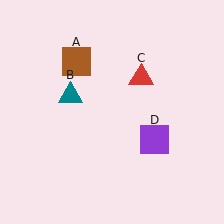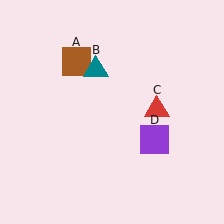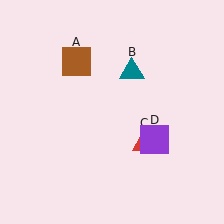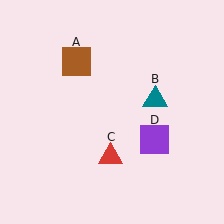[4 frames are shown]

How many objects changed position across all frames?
2 objects changed position: teal triangle (object B), red triangle (object C).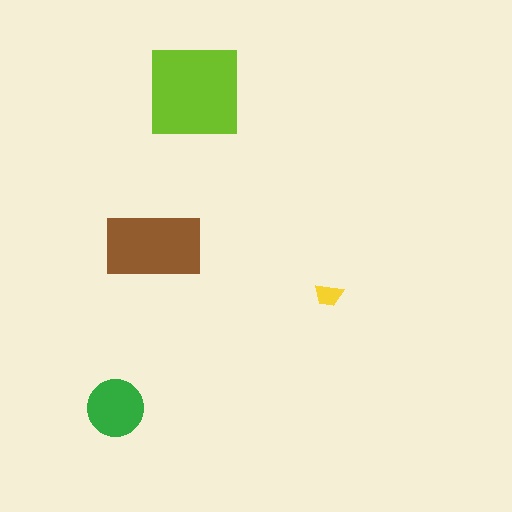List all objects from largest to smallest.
The lime square, the brown rectangle, the green circle, the yellow trapezoid.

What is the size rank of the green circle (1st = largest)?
3rd.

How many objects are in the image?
There are 4 objects in the image.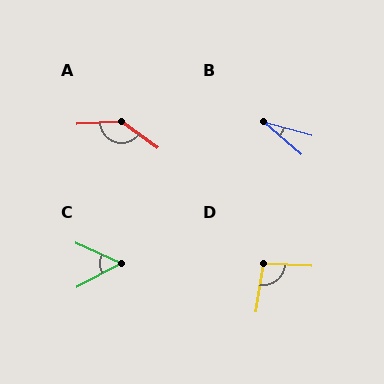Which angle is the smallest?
B, at approximately 26 degrees.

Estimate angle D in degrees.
Approximately 95 degrees.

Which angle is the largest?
A, at approximately 140 degrees.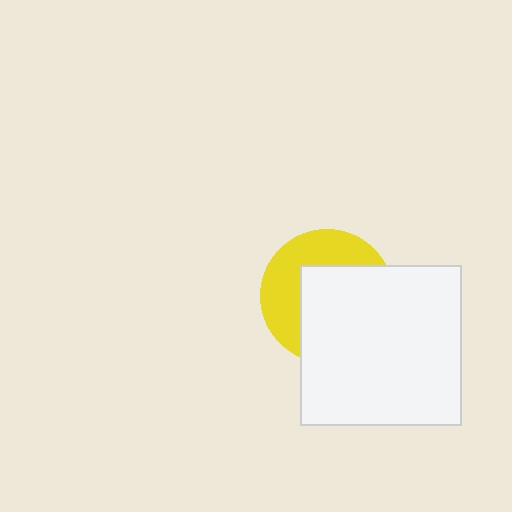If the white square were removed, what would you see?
You would see the complete yellow circle.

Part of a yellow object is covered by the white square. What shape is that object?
It is a circle.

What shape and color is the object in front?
The object in front is a white square.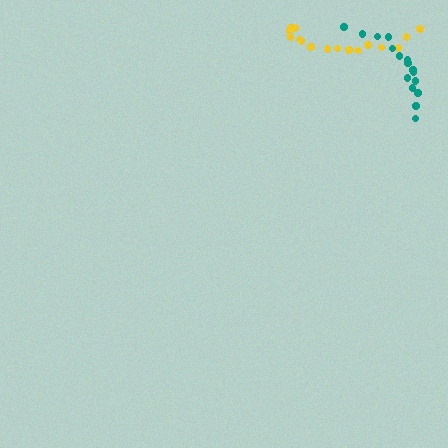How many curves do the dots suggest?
There are 2 distinct paths.